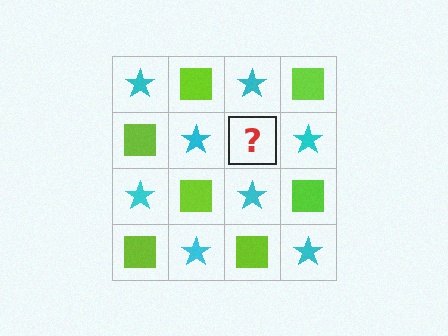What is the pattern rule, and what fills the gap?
The rule is that it alternates cyan star and lime square in a checkerboard pattern. The gap should be filled with a lime square.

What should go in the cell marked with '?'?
The missing cell should contain a lime square.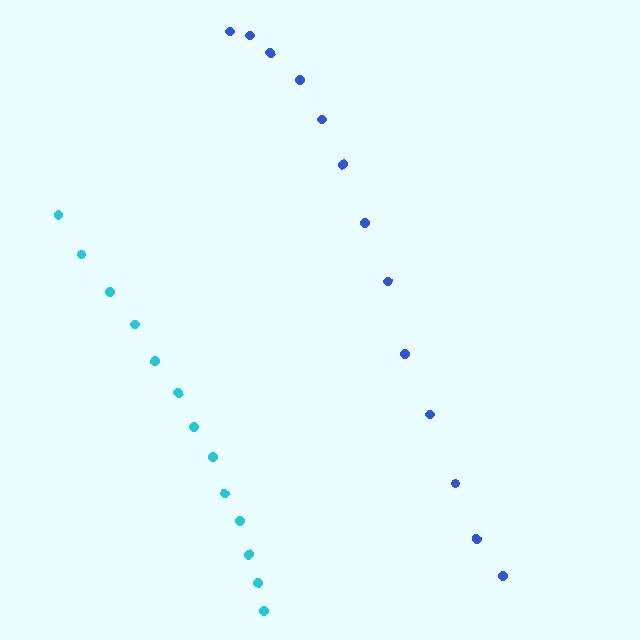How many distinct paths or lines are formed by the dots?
There are 2 distinct paths.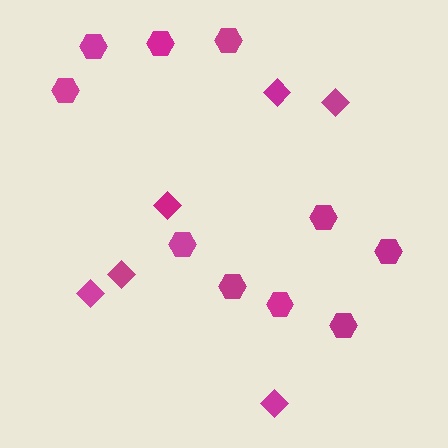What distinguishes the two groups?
There are 2 groups: one group of diamonds (6) and one group of hexagons (10).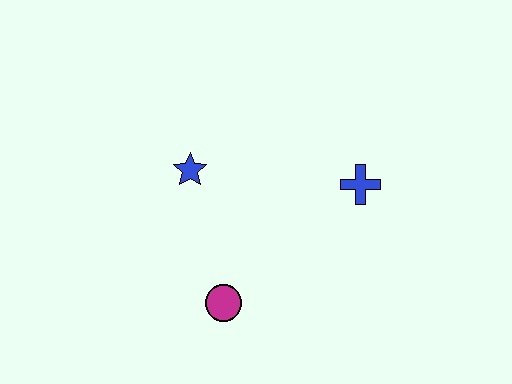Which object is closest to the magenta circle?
The blue star is closest to the magenta circle.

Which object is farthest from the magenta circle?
The blue cross is farthest from the magenta circle.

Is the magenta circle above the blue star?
No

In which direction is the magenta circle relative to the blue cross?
The magenta circle is to the left of the blue cross.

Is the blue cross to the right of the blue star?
Yes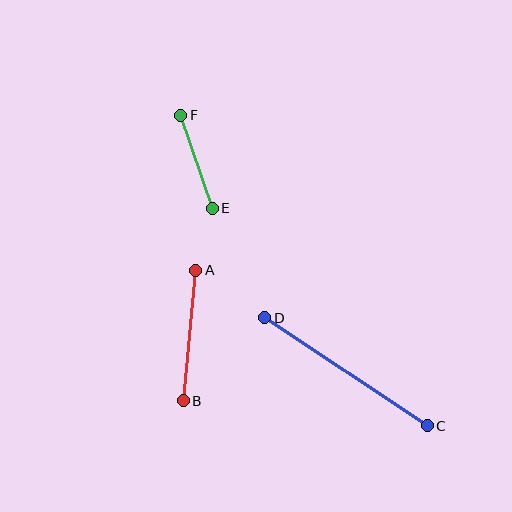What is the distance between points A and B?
The distance is approximately 131 pixels.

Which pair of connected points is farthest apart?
Points C and D are farthest apart.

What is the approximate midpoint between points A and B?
The midpoint is at approximately (190, 335) pixels.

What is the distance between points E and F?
The distance is approximately 98 pixels.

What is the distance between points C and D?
The distance is approximately 195 pixels.